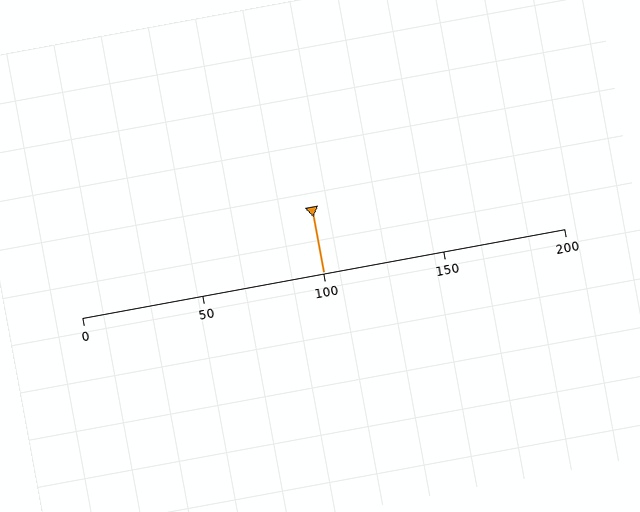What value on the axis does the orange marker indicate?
The marker indicates approximately 100.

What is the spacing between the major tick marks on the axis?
The major ticks are spaced 50 apart.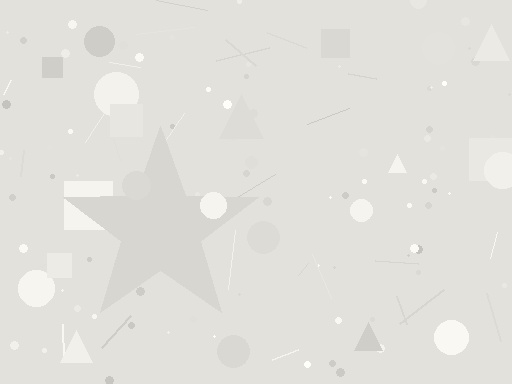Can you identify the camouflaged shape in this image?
The camouflaged shape is a star.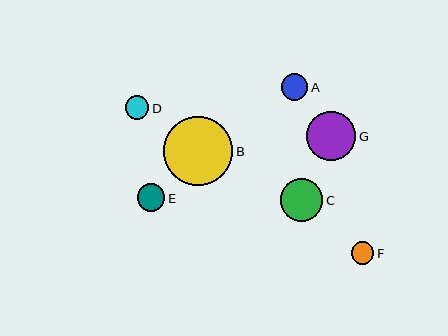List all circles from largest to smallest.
From largest to smallest: B, G, C, E, A, D, F.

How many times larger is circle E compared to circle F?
Circle E is approximately 1.2 times the size of circle F.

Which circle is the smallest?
Circle F is the smallest with a size of approximately 23 pixels.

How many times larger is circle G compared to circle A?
Circle G is approximately 1.8 times the size of circle A.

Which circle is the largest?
Circle B is the largest with a size of approximately 69 pixels.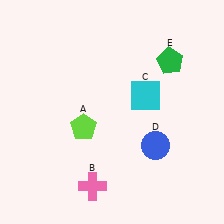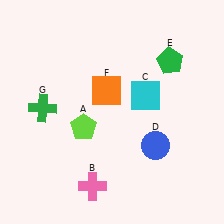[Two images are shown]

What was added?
An orange square (F), a green cross (G) were added in Image 2.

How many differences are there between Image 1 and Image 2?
There are 2 differences between the two images.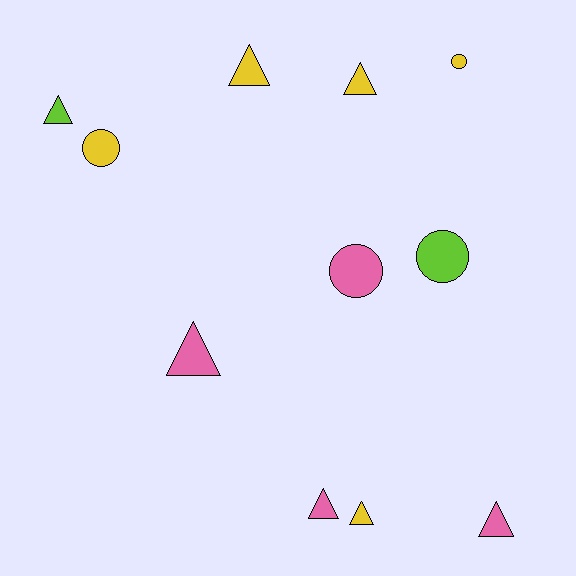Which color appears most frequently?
Yellow, with 5 objects.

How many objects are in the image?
There are 11 objects.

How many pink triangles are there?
There are 3 pink triangles.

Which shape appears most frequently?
Triangle, with 7 objects.